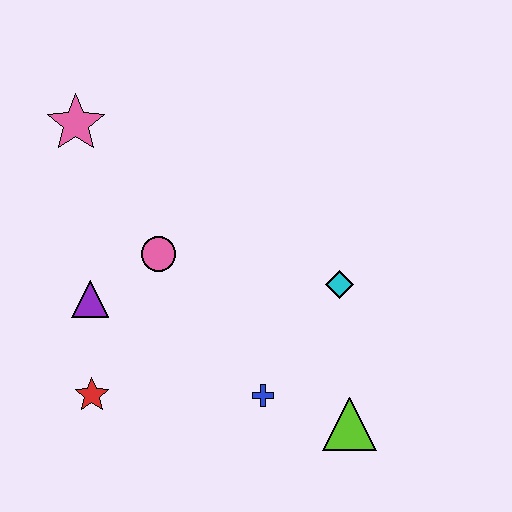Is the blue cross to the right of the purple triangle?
Yes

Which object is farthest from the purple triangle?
The lime triangle is farthest from the purple triangle.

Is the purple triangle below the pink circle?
Yes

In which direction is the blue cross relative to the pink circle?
The blue cross is below the pink circle.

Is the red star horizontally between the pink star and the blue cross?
Yes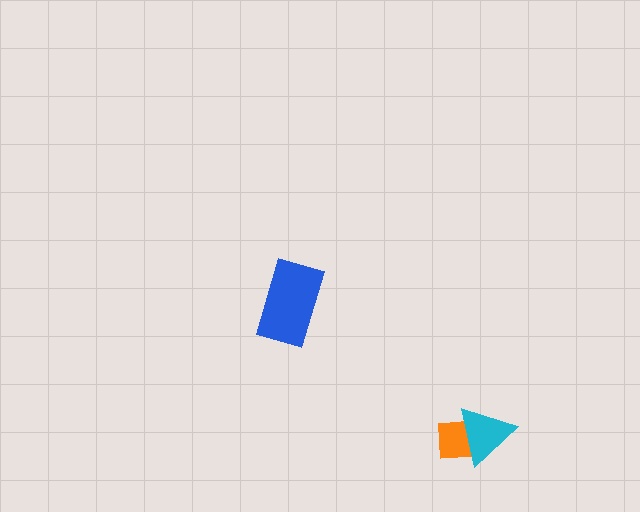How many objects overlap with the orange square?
1 object overlaps with the orange square.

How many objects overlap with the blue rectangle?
0 objects overlap with the blue rectangle.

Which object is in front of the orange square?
The cyan triangle is in front of the orange square.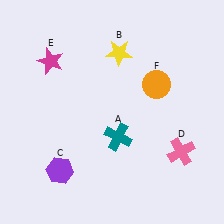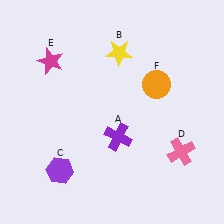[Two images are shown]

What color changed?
The cross (A) changed from teal in Image 1 to purple in Image 2.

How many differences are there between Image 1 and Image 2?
There is 1 difference between the two images.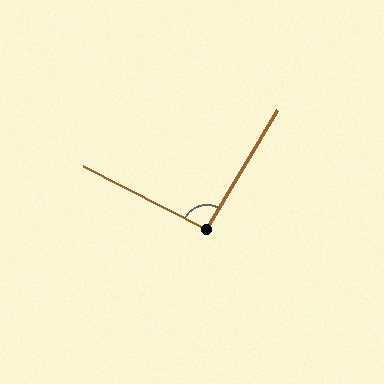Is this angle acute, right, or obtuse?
It is approximately a right angle.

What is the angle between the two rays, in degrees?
Approximately 94 degrees.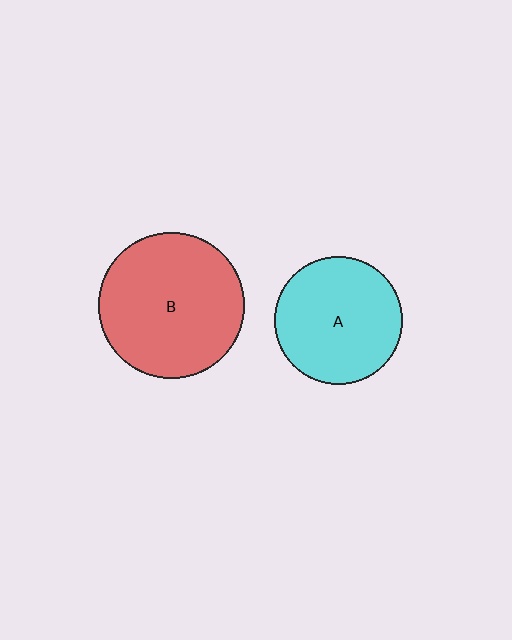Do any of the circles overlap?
No, none of the circles overlap.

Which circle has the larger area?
Circle B (red).